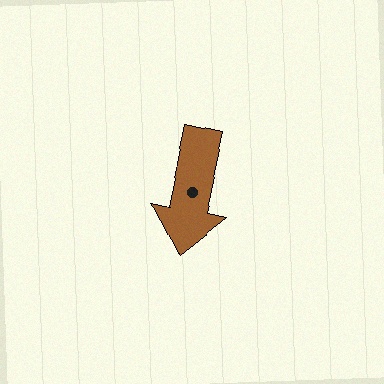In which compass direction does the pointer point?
South.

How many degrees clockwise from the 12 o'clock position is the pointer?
Approximately 192 degrees.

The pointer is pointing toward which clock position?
Roughly 6 o'clock.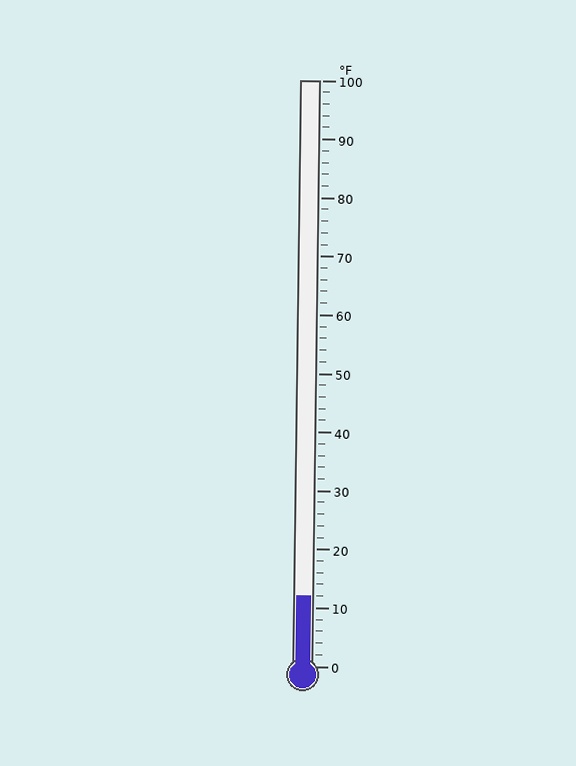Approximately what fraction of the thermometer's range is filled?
The thermometer is filled to approximately 10% of its range.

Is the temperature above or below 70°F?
The temperature is below 70°F.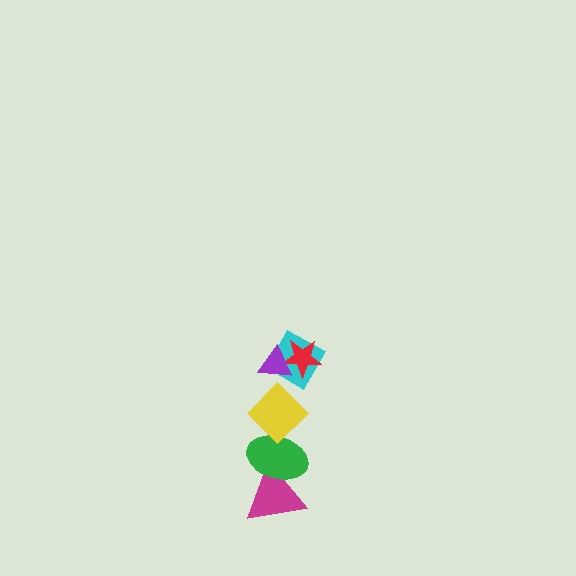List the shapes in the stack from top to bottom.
From top to bottom: the purple triangle, the red star, the cyan diamond, the yellow diamond, the green ellipse, the magenta triangle.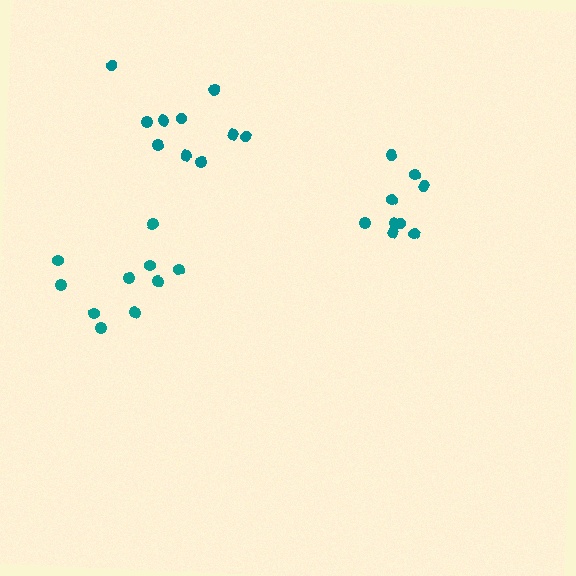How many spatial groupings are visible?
There are 3 spatial groupings.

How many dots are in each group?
Group 1: 9 dots, Group 2: 10 dots, Group 3: 10 dots (29 total).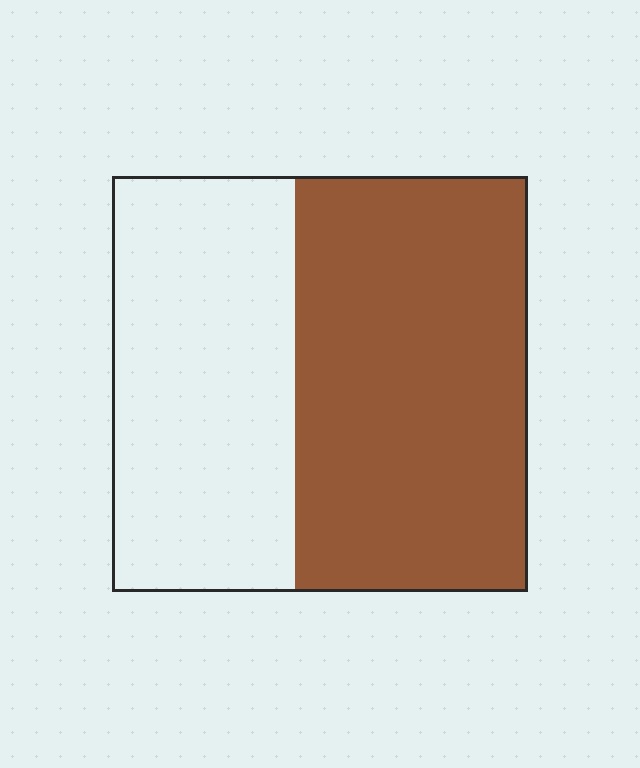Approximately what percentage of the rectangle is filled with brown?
Approximately 55%.